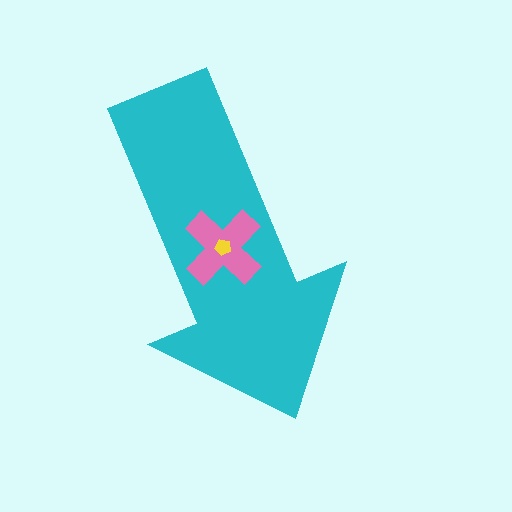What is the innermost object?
The yellow pentagon.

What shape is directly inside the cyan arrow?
The pink cross.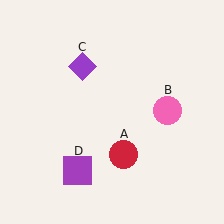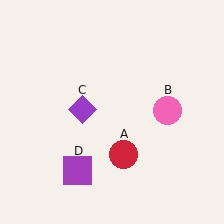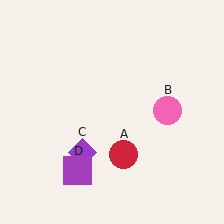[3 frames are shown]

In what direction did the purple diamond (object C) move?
The purple diamond (object C) moved down.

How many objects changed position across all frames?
1 object changed position: purple diamond (object C).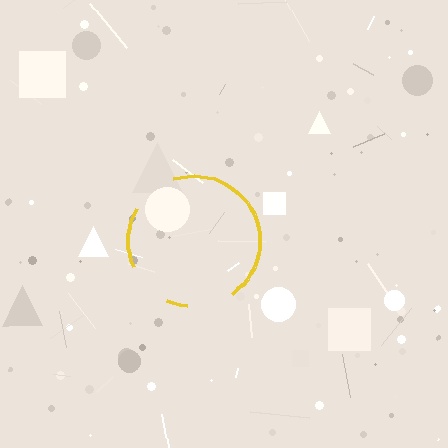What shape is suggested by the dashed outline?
The dashed outline suggests a circle.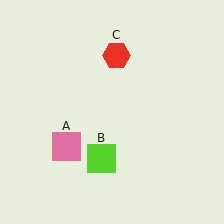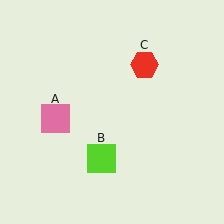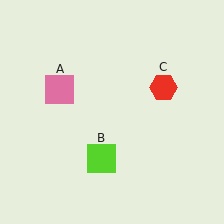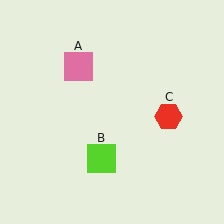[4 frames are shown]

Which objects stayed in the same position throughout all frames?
Lime square (object B) remained stationary.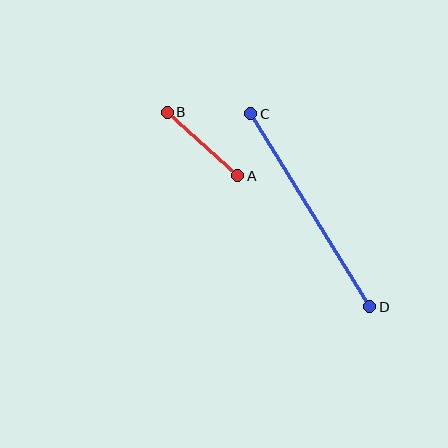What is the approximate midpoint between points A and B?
The midpoint is at approximately (202, 144) pixels.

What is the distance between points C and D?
The distance is approximately 227 pixels.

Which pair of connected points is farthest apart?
Points C and D are farthest apart.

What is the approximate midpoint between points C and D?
The midpoint is at approximately (310, 210) pixels.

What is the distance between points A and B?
The distance is approximately 95 pixels.